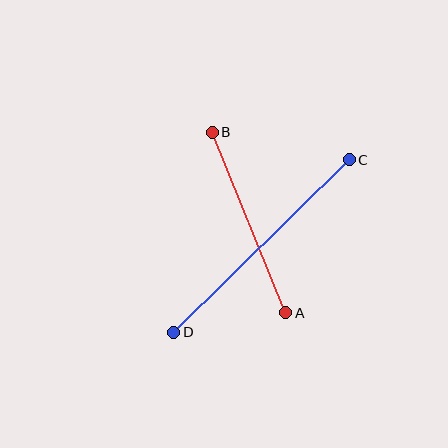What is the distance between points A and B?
The distance is approximately 195 pixels.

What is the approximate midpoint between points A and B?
The midpoint is at approximately (249, 222) pixels.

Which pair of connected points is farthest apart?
Points C and D are farthest apart.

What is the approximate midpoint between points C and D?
The midpoint is at approximately (261, 246) pixels.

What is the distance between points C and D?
The distance is approximately 246 pixels.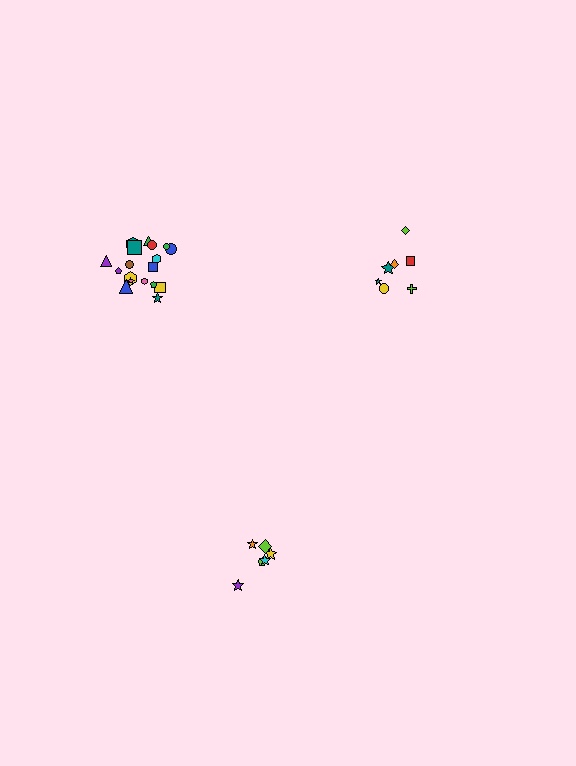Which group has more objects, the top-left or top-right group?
The top-left group.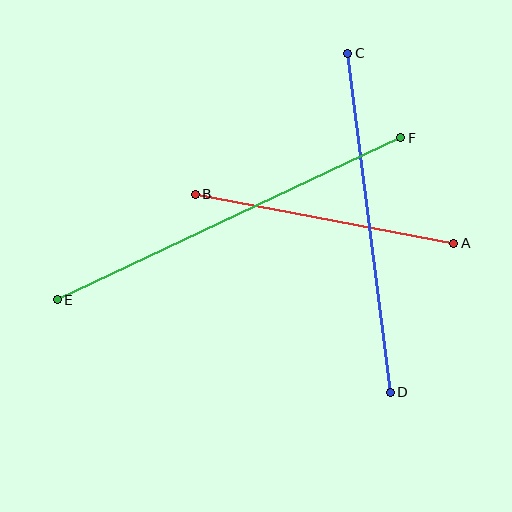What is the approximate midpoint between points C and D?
The midpoint is at approximately (369, 223) pixels.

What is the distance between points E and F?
The distance is approximately 380 pixels.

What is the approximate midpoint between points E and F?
The midpoint is at approximately (229, 219) pixels.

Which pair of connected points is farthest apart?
Points E and F are farthest apart.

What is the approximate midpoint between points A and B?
The midpoint is at approximately (324, 219) pixels.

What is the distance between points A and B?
The distance is approximately 263 pixels.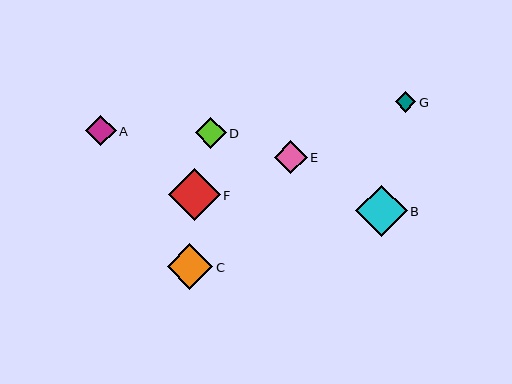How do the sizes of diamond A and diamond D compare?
Diamond A and diamond D are approximately the same size.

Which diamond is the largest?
Diamond F is the largest with a size of approximately 52 pixels.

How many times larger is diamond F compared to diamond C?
Diamond F is approximately 1.1 times the size of diamond C.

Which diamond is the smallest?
Diamond G is the smallest with a size of approximately 21 pixels.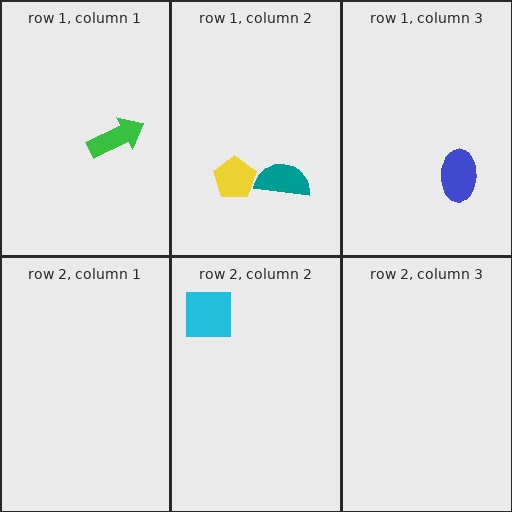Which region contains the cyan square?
The row 2, column 2 region.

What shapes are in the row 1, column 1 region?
The green arrow.